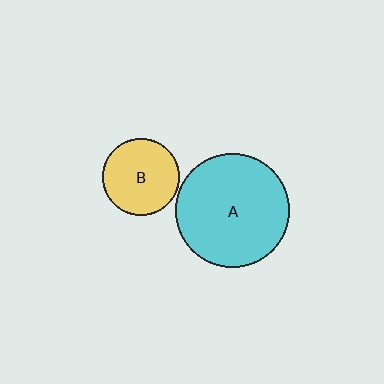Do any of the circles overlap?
No, none of the circles overlap.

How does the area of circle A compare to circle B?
Approximately 2.2 times.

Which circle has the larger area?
Circle A (cyan).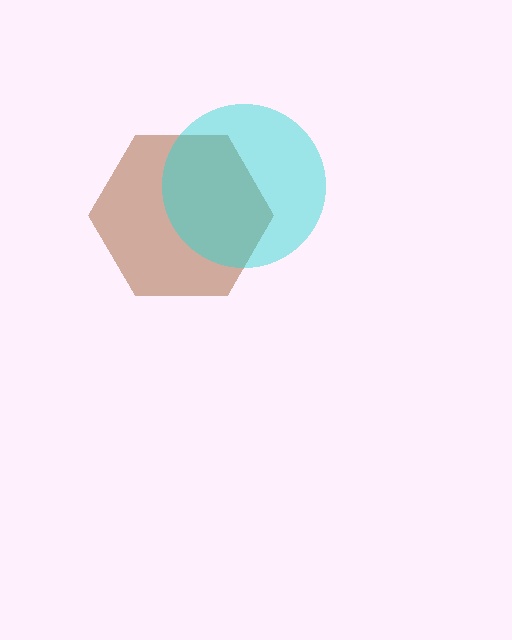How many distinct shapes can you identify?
There are 2 distinct shapes: a brown hexagon, a cyan circle.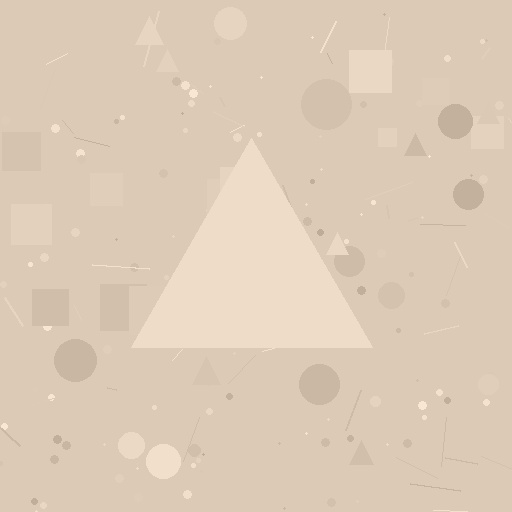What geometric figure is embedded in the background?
A triangle is embedded in the background.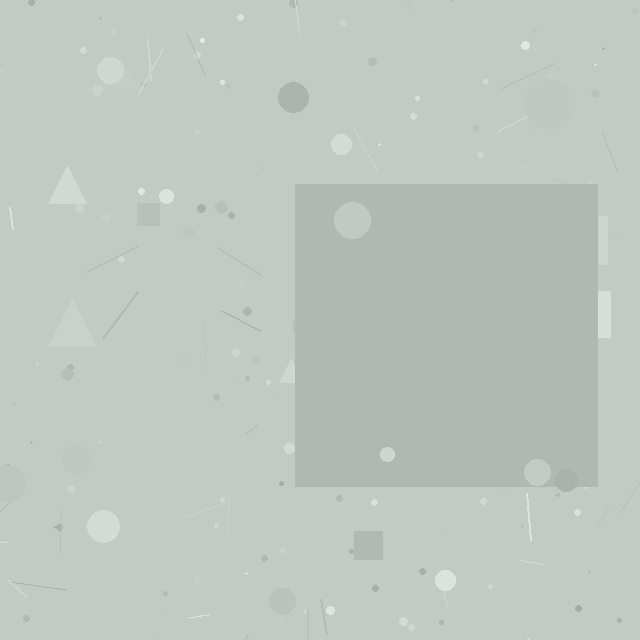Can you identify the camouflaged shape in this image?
The camouflaged shape is a square.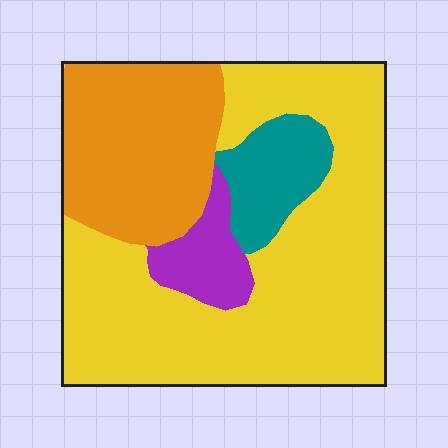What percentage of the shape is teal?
Teal takes up about one tenth (1/10) of the shape.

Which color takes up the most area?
Yellow, at roughly 60%.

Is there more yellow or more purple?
Yellow.